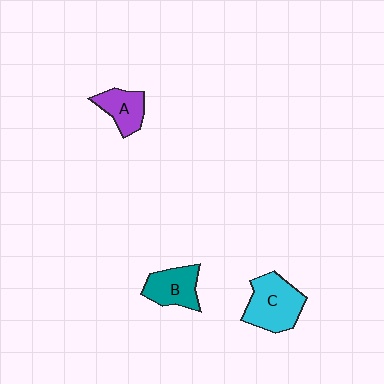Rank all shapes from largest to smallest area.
From largest to smallest: C (cyan), B (teal), A (purple).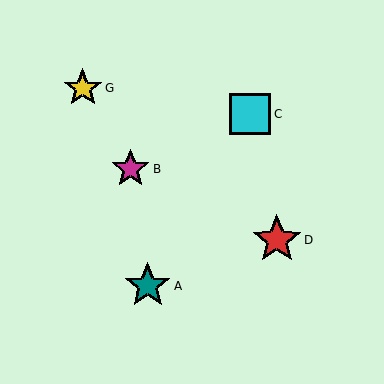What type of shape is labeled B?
Shape B is a magenta star.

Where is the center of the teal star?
The center of the teal star is at (148, 286).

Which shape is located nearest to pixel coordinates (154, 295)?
The teal star (labeled A) at (148, 286) is nearest to that location.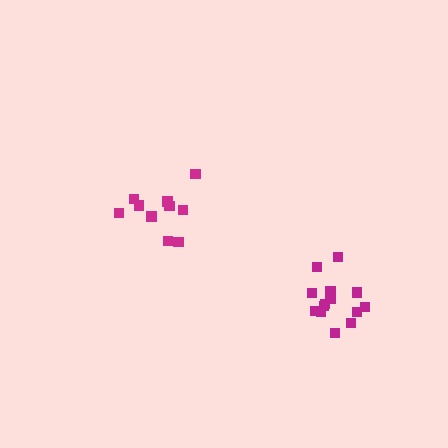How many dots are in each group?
Group 1: 14 dots, Group 2: 10 dots (24 total).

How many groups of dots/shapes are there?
There are 2 groups.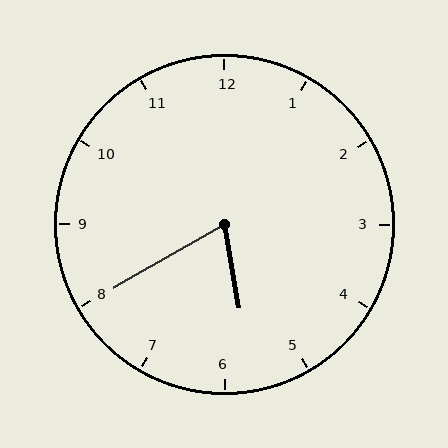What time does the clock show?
5:40.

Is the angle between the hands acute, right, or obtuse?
It is acute.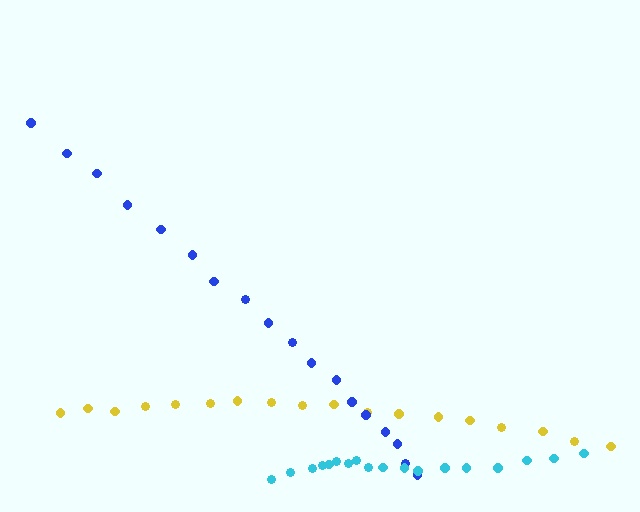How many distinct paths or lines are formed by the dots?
There are 3 distinct paths.